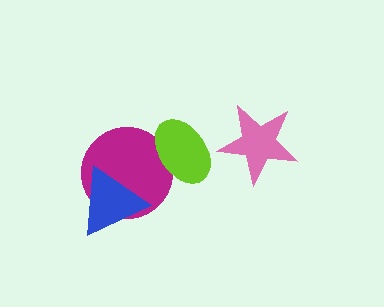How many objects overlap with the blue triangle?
1 object overlaps with the blue triangle.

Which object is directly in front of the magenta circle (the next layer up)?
The lime ellipse is directly in front of the magenta circle.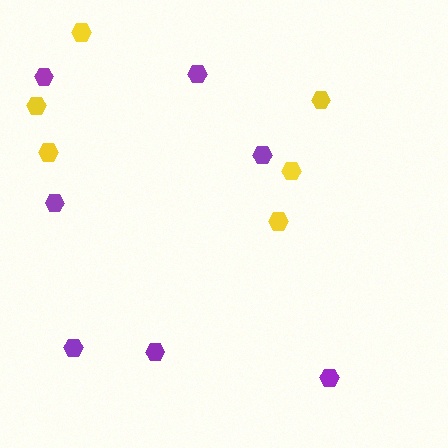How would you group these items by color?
There are 2 groups: one group of yellow hexagons (6) and one group of purple hexagons (7).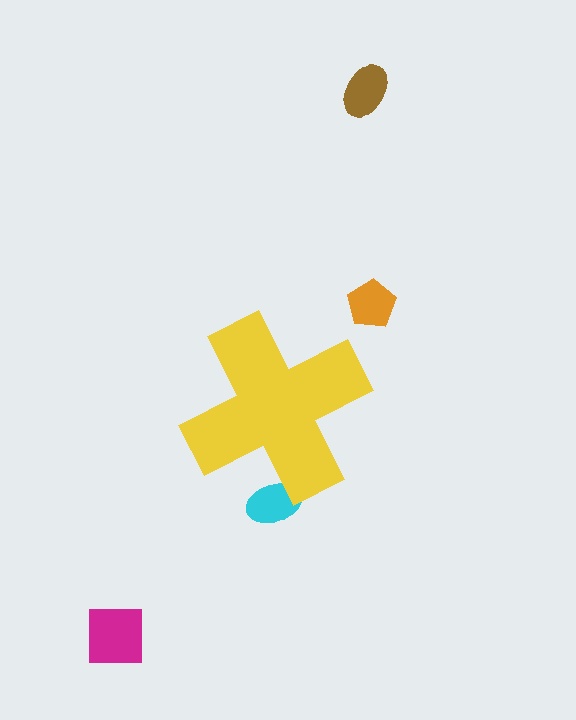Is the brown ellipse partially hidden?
No, the brown ellipse is fully visible.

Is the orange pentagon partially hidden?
No, the orange pentagon is fully visible.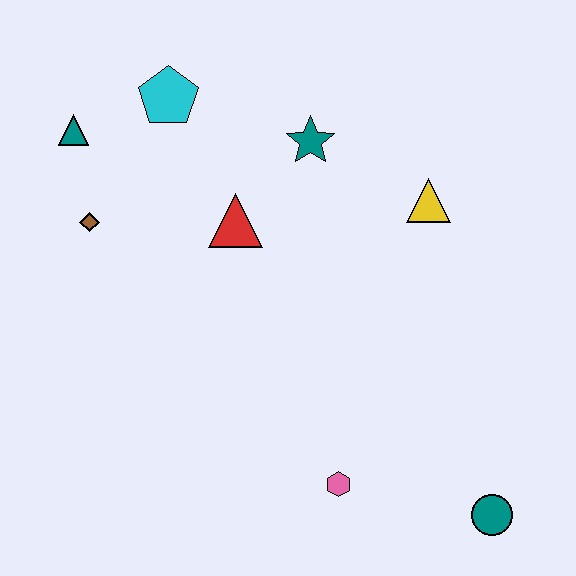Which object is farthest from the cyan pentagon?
The teal circle is farthest from the cyan pentagon.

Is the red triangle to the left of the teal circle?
Yes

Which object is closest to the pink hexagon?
The teal circle is closest to the pink hexagon.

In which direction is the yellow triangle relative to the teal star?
The yellow triangle is to the right of the teal star.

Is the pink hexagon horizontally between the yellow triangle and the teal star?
Yes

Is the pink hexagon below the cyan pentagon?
Yes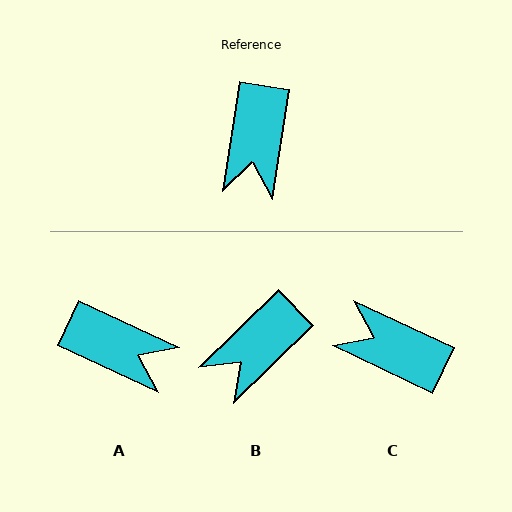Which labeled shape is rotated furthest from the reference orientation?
C, about 106 degrees away.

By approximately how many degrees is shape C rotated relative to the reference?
Approximately 106 degrees clockwise.